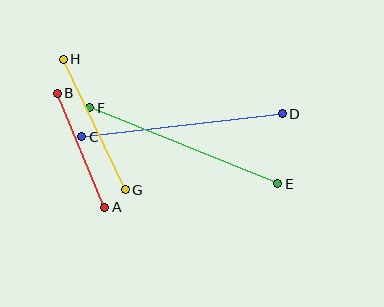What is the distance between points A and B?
The distance is approximately 124 pixels.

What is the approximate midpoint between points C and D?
The midpoint is at approximately (182, 125) pixels.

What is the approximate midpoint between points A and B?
The midpoint is at approximately (81, 150) pixels.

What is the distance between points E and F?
The distance is approximately 203 pixels.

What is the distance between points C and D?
The distance is approximately 202 pixels.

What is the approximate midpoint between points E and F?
The midpoint is at approximately (184, 146) pixels.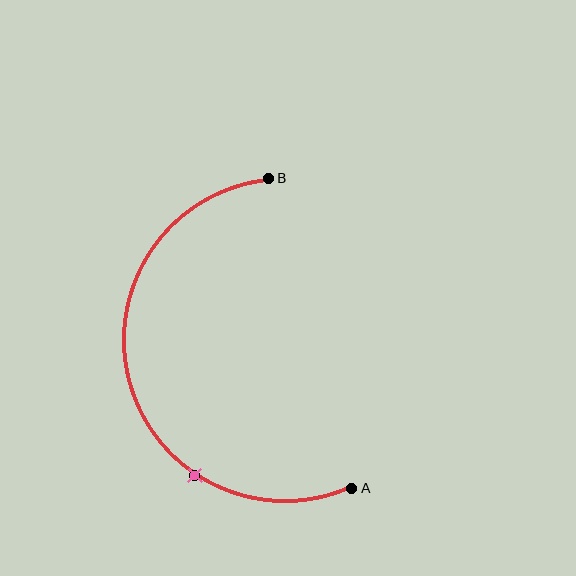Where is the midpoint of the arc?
The arc midpoint is the point on the curve farthest from the straight line joining A and B. It sits to the left of that line.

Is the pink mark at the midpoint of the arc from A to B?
No. The pink mark lies on the arc but is closer to endpoint A. The arc midpoint would be at the point on the curve equidistant along the arc from both A and B.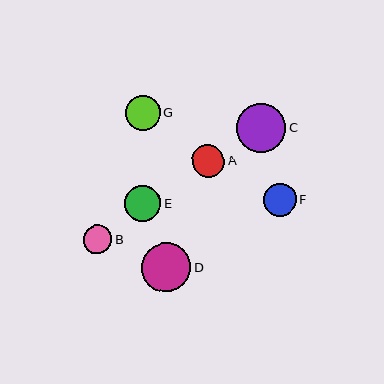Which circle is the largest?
Circle C is the largest with a size of approximately 49 pixels.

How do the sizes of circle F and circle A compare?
Circle F and circle A are approximately the same size.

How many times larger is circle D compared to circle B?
Circle D is approximately 1.7 times the size of circle B.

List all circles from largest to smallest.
From largest to smallest: C, D, E, G, F, A, B.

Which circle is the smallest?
Circle B is the smallest with a size of approximately 28 pixels.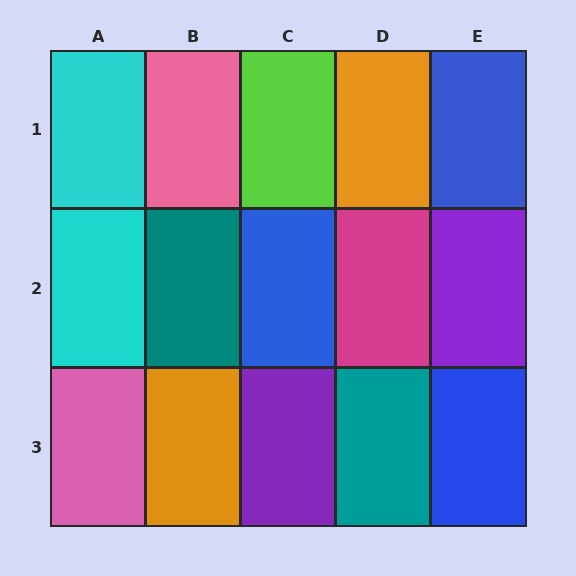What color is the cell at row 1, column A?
Cyan.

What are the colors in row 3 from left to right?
Pink, orange, purple, teal, blue.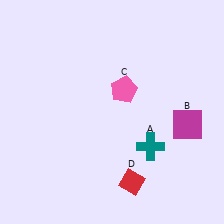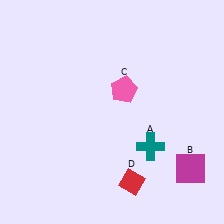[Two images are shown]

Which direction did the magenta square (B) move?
The magenta square (B) moved down.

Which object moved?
The magenta square (B) moved down.